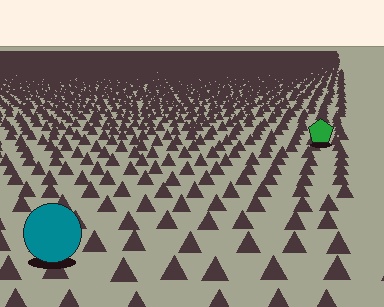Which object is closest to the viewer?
The teal circle is closest. The texture marks near it are larger and more spread out.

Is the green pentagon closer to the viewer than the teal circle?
No. The teal circle is closer — you can tell from the texture gradient: the ground texture is coarser near it.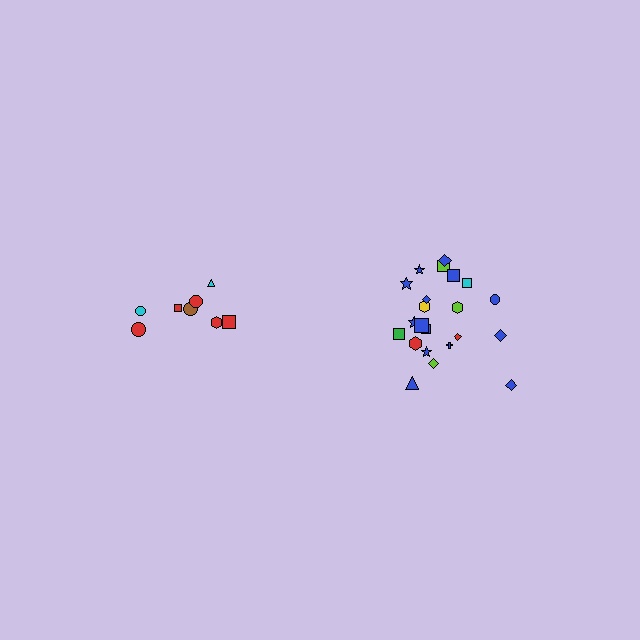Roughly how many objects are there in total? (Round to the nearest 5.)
Roughly 30 objects in total.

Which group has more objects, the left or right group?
The right group.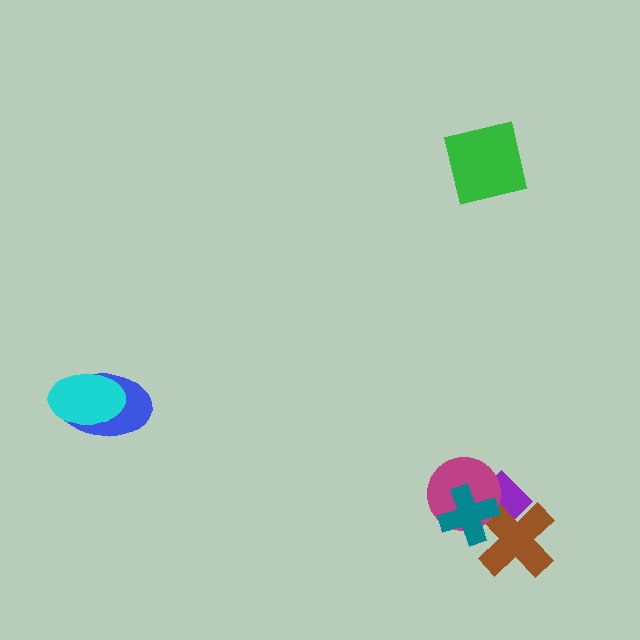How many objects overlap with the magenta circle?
3 objects overlap with the magenta circle.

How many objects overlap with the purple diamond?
3 objects overlap with the purple diamond.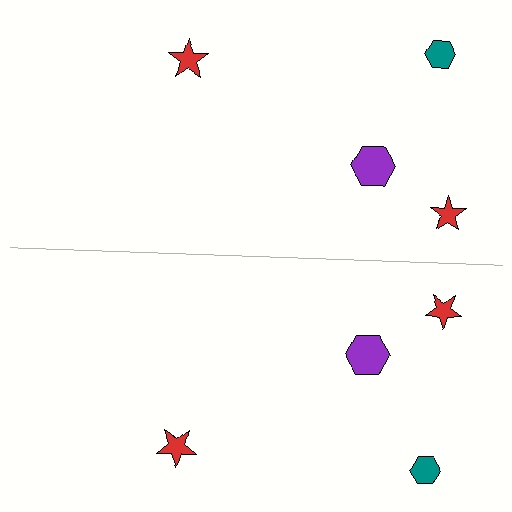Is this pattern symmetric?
Yes, this pattern has bilateral (reflection) symmetry.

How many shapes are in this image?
There are 8 shapes in this image.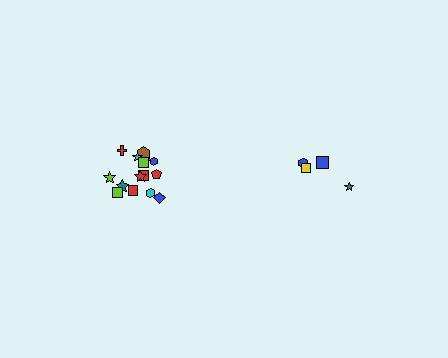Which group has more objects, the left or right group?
The left group.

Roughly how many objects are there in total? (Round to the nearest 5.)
Roughly 20 objects in total.